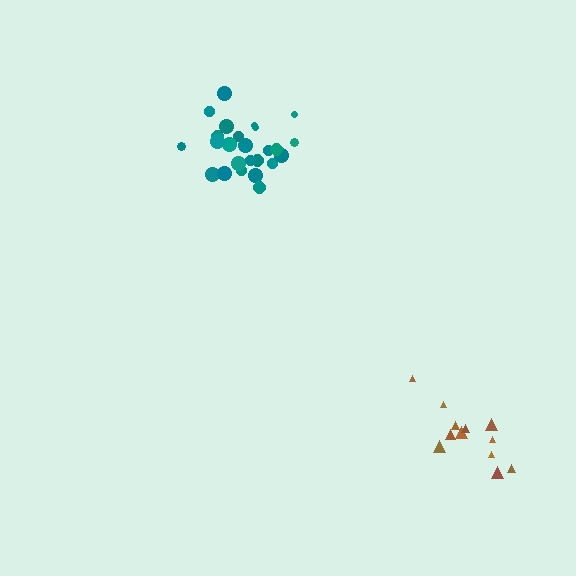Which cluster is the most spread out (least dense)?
Brown.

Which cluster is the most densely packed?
Teal.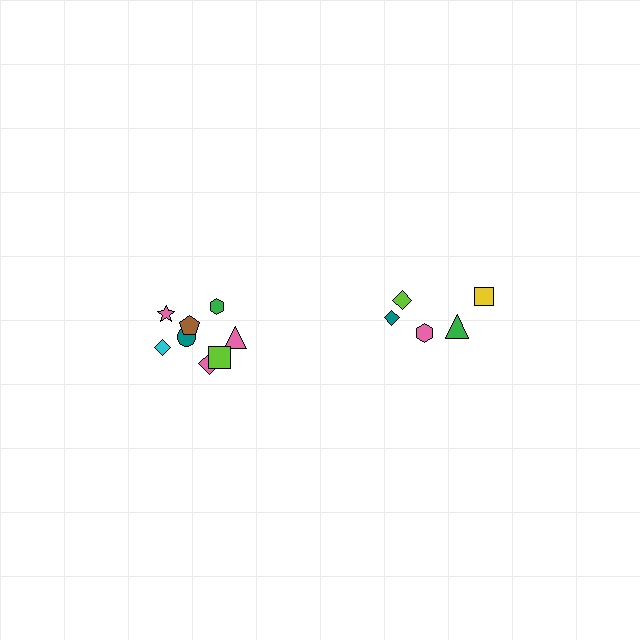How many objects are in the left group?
There are 8 objects.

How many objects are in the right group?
There are 5 objects.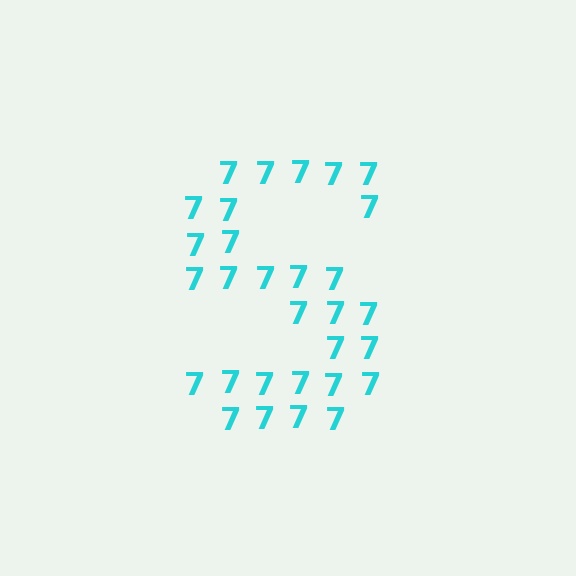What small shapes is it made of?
It is made of small digit 7's.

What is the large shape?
The large shape is the letter S.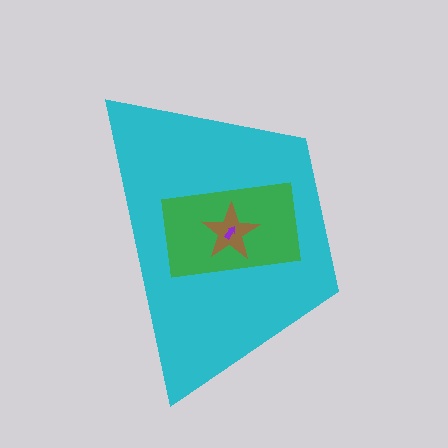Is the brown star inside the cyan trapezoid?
Yes.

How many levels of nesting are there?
4.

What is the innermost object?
The purple arrow.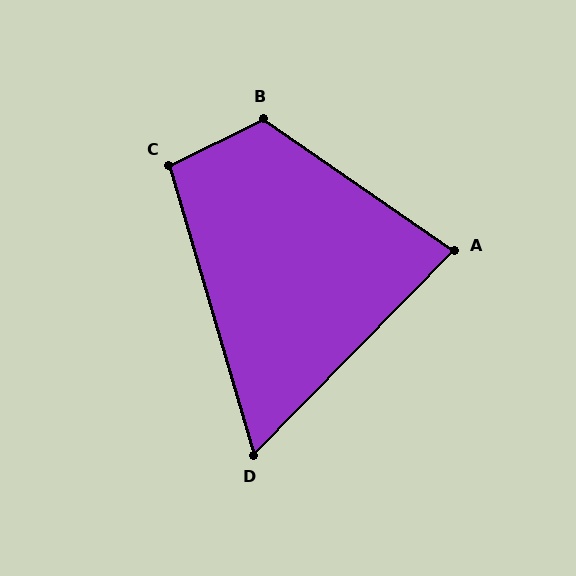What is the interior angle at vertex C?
Approximately 100 degrees (obtuse).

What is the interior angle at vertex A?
Approximately 80 degrees (acute).